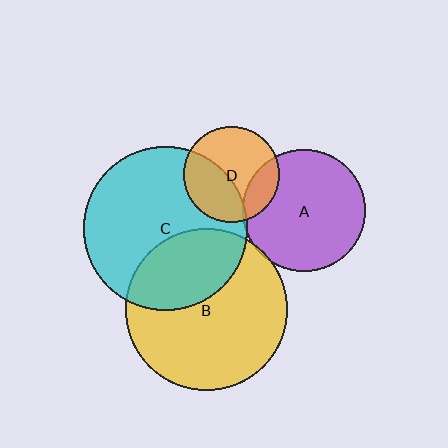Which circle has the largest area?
Circle C (cyan).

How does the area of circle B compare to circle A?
Approximately 1.8 times.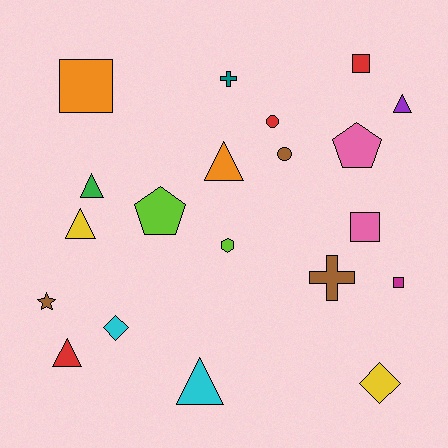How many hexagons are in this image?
There is 1 hexagon.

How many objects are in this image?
There are 20 objects.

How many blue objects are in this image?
There are no blue objects.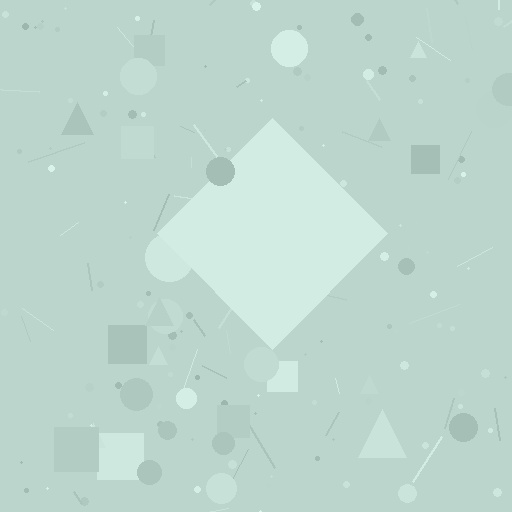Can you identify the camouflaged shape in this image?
The camouflaged shape is a diamond.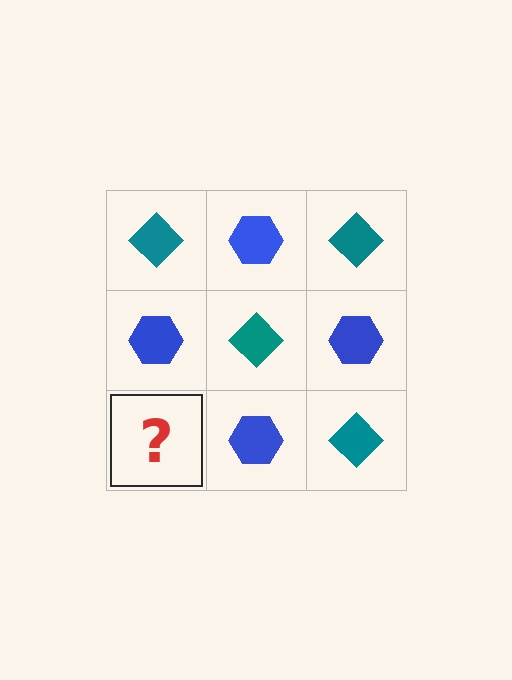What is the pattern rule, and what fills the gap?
The rule is that it alternates teal diamond and blue hexagon in a checkerboard pattern. The gap should be filled with a teal diamond.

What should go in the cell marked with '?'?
The missing cell should contain a teal diamond.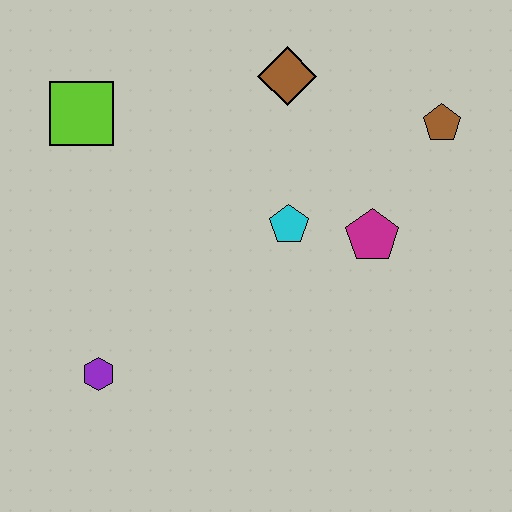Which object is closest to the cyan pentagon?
The magenta pentagon is closest to the cyan pentagon.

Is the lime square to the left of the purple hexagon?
Yes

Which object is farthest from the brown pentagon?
The purple hexagon is farthest from the brown pentagon.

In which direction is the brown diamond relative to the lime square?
The brown diamond is to the right of the lime square.